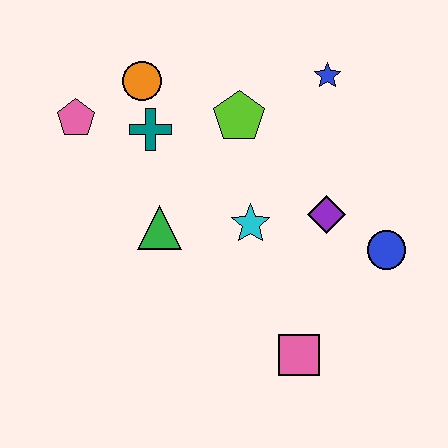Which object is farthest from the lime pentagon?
The pink square is farthest from the lime pentagon.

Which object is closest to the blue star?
The lime pentagon is closest to the blue star.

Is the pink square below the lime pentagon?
Yes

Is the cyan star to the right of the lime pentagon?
Yes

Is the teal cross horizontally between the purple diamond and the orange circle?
Yes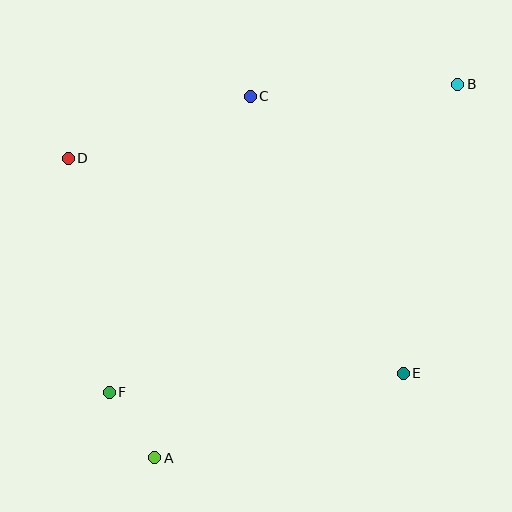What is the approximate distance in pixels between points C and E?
The distance between C and E is approximately 316 pixels.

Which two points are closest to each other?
Points A and F are closest to each other.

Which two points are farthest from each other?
Points A and B are farthest from each other.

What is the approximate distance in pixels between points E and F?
The distance between E and F is approximately 294 pixels.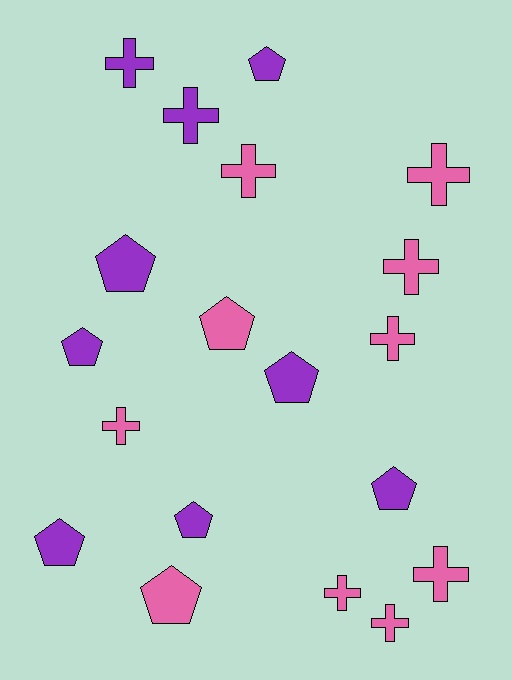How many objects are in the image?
There are 19 objects.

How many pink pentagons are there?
There are 2 pink pentagons.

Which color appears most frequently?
Pink, with 10 objects.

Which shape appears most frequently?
Cross, with 10 objects.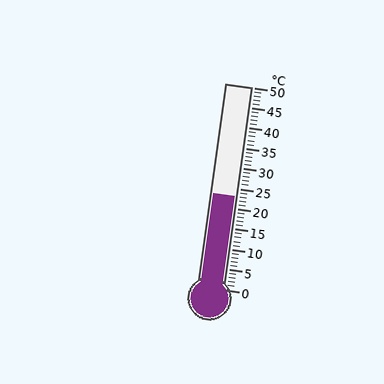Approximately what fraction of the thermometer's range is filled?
The thermometer is filled to approximately 45% of its range.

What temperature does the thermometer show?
The thermometer shows approximately 23°C.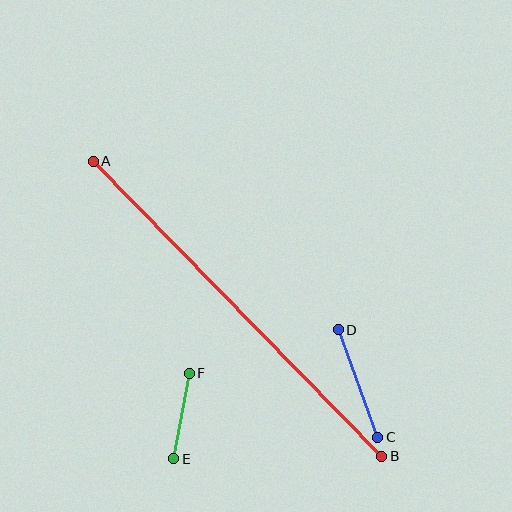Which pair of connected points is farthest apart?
Points A and B are farthest apart.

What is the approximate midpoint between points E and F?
The midpoint is at approximately (181, 416) pixels.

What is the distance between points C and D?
The distance is approximately 115 pixels.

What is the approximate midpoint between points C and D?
The midpoint is at approximately (358, 383) pixels.